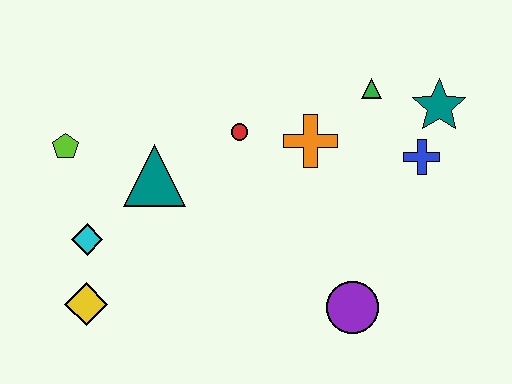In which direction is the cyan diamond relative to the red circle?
The cyan diamond is to the left of the red circle.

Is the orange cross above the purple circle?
Yes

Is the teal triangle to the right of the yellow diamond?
Yes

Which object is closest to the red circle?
The orange cross is closest to the red circle.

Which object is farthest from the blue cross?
The yellow diamond is farthest from the blue cross.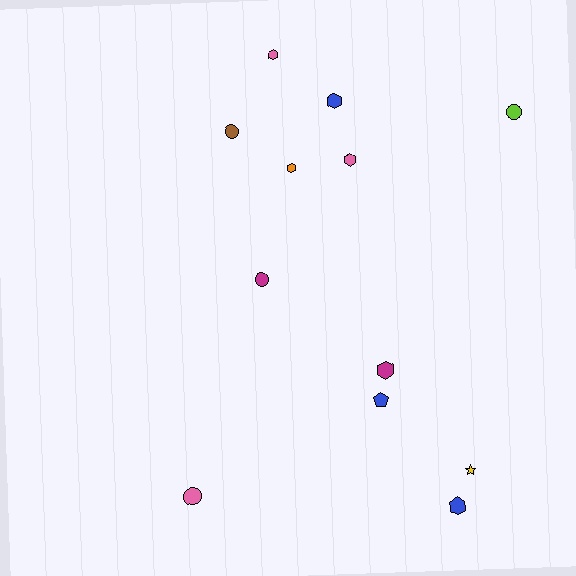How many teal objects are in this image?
There are no teal objects.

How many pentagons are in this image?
There is 1 pentagon.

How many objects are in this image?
There are 12 objects.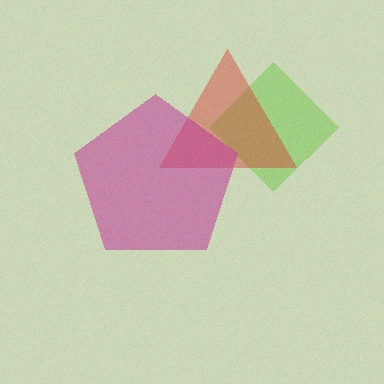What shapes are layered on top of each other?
The layered shapes are: a lime diamond, a red triangle, a magenta pentagon.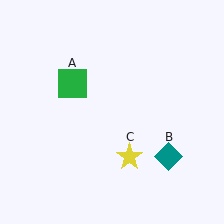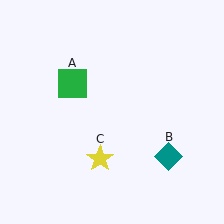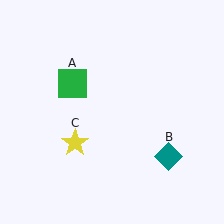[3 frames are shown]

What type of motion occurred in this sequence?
The yellow star (object C) rotated clockwise around the center of the scene.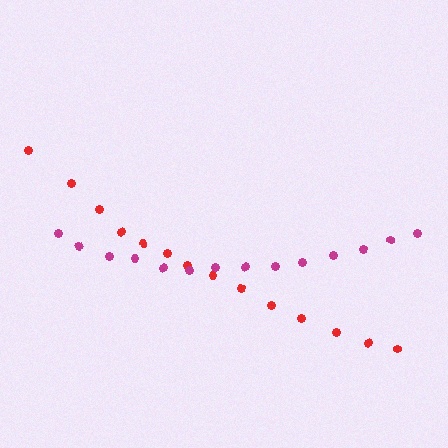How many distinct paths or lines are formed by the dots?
There are 2 distinct paths.